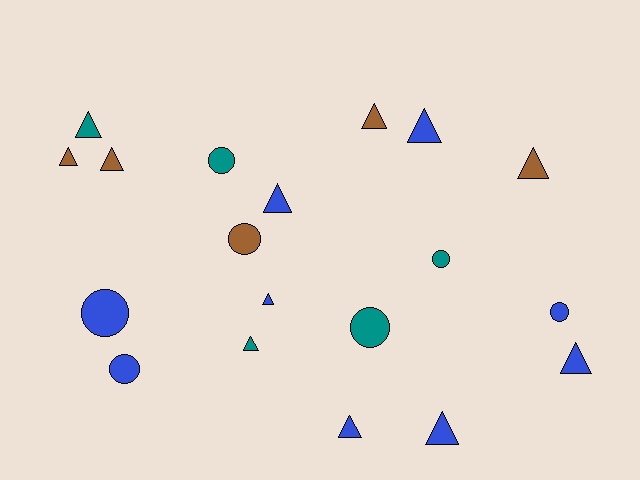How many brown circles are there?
There is 1 brown circle.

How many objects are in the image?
There are 19 objects.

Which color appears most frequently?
Blue, with 9 objects.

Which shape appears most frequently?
Triangle, with 12 objects.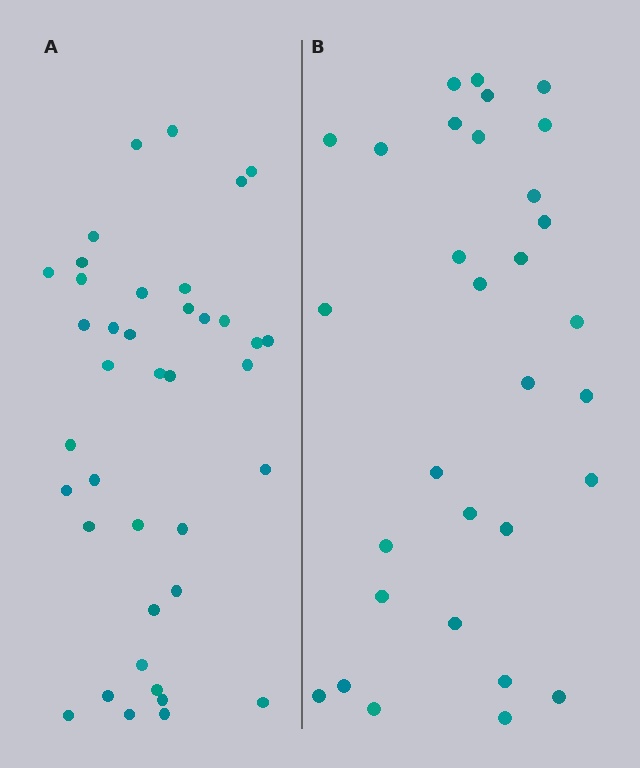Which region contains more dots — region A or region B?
Region A (the left region) has more dots.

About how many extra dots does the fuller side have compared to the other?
Region A has roughly 8 or so more dots than region B.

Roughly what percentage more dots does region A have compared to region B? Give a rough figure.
About 25% more.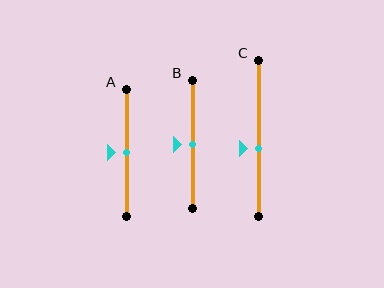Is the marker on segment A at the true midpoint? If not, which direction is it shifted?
Yes, the marker on segment A is at the true midpoint.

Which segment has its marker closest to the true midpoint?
Segment A has its marker closest to the true midpoint.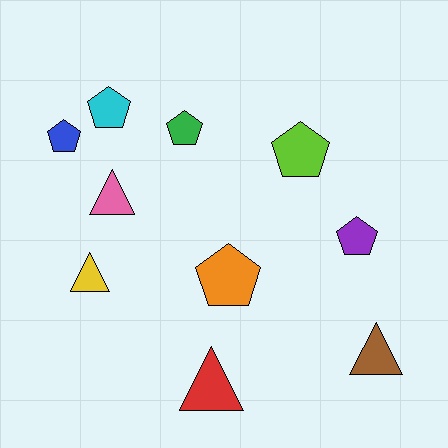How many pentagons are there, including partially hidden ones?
There are 6 pentagons.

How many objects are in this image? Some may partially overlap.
There are 10 objects.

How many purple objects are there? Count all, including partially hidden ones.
There is 1 purple object.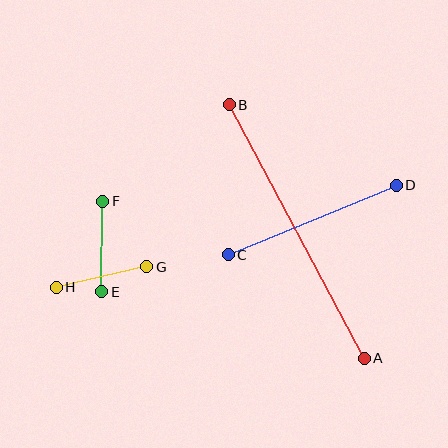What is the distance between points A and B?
The distance is approximately 287 pixels.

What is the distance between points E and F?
The distance is approximately 91 pixels.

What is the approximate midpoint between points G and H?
The midpoint is at approximately (101, 277) pixels.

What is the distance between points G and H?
The distance is approximately 93 pixels.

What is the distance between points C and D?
The distance is approximately 182 pixels.